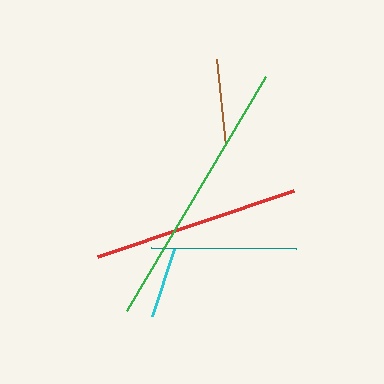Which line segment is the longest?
The green line is the longest at approximately 272 pixels.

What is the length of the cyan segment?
The cyan segment is approximately 71 pixels long.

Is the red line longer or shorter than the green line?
The green line is longer than the red line.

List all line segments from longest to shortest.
From longest to shortest: green, red, teal, brown, cyan.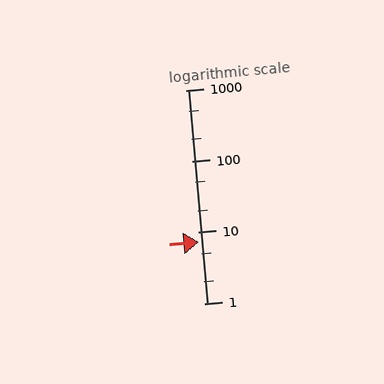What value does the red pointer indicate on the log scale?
The pointer indicates approximately 7.3.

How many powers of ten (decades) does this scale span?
The scale spans 3 decades, from 1 to 1000.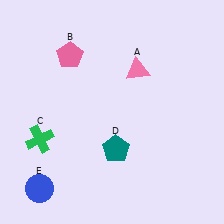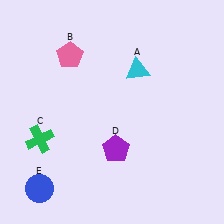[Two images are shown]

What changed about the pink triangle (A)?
In Image 1, A is pink. In Image 2, it changed to cyan.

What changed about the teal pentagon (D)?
In Image 1, D is teal. In Image 2, it changed to purple.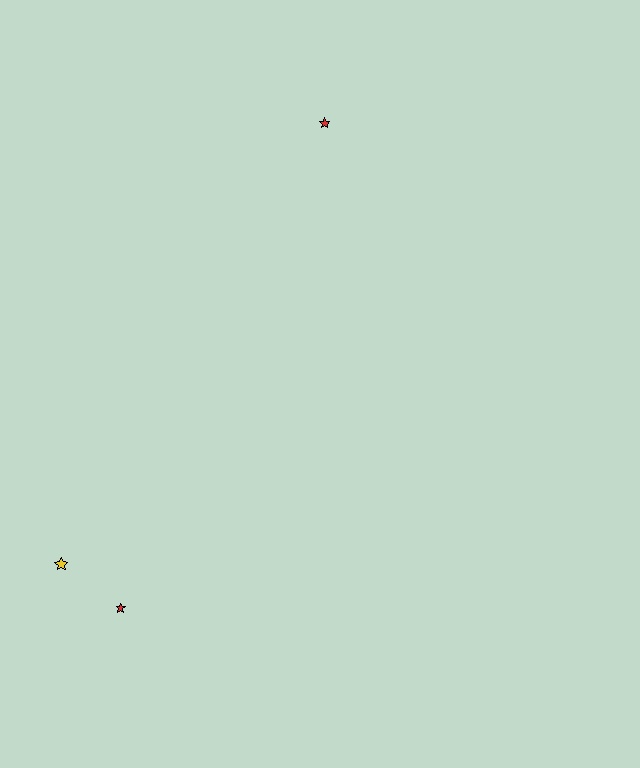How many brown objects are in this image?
There are no brown objects.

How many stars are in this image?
There are 3 stars.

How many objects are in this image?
There are 3 objects.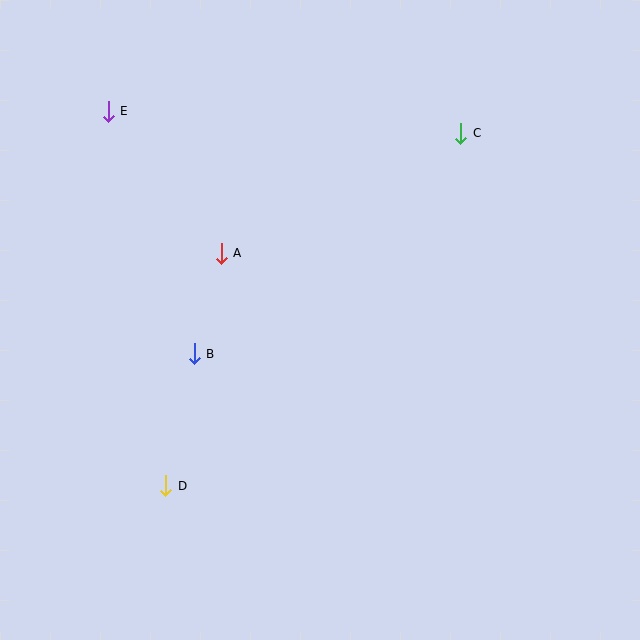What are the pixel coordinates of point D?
Point D is at (166, 486).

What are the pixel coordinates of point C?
Point C is at (460, 133).